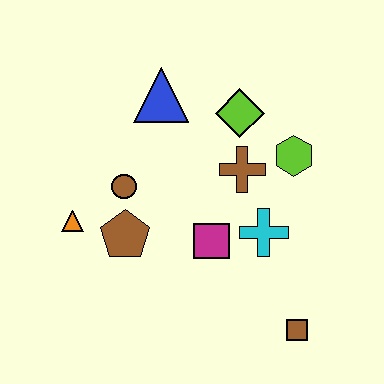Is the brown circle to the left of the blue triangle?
Yes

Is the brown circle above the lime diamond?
No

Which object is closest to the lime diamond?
The brown cross is closest to the lime diamond.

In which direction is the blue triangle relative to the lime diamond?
The blue triangle is to the left of the lime diamond.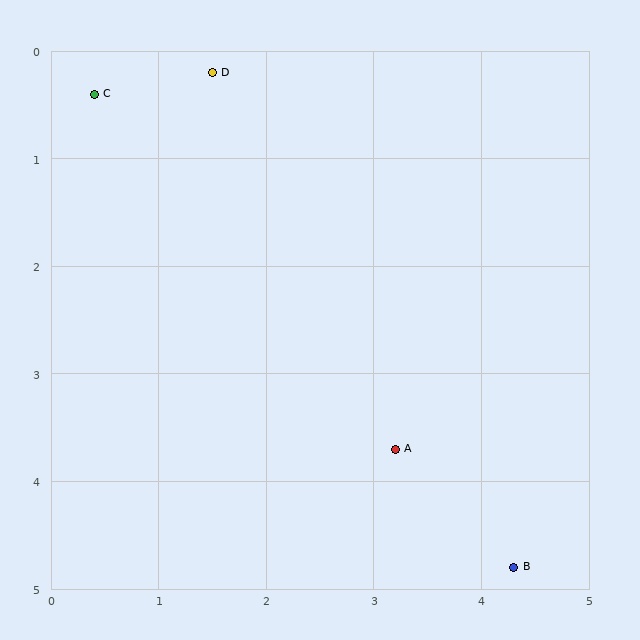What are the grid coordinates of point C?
Point C is at approximately (0.4, 0.4).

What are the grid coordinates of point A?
Point A is at approximately (3.2, 3.7).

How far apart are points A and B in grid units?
Points A and B are about 1.6 grid units apart.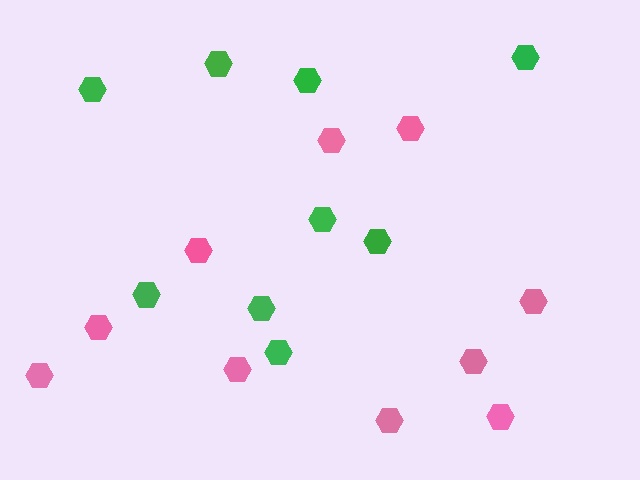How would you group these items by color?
There are 2 groups: one group of pink hexagons (10) and one group of green hexagons (9).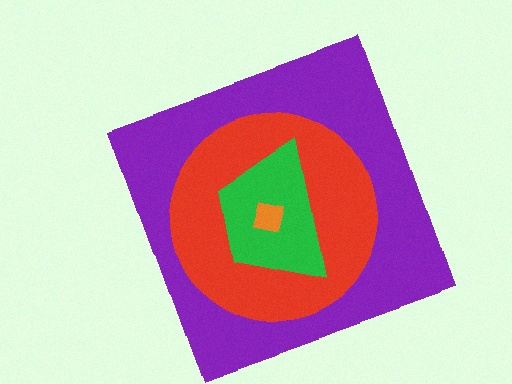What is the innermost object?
The orange square.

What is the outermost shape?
The purple square.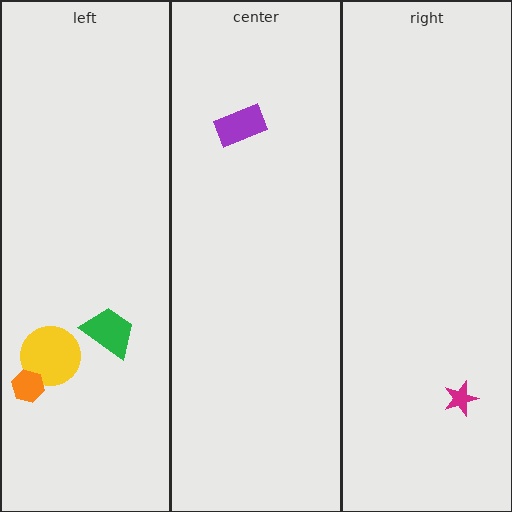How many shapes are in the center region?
1.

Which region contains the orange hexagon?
The left region.